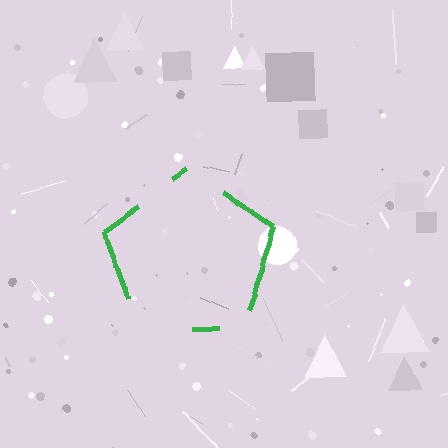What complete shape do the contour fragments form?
The contour fragments form a pentagon.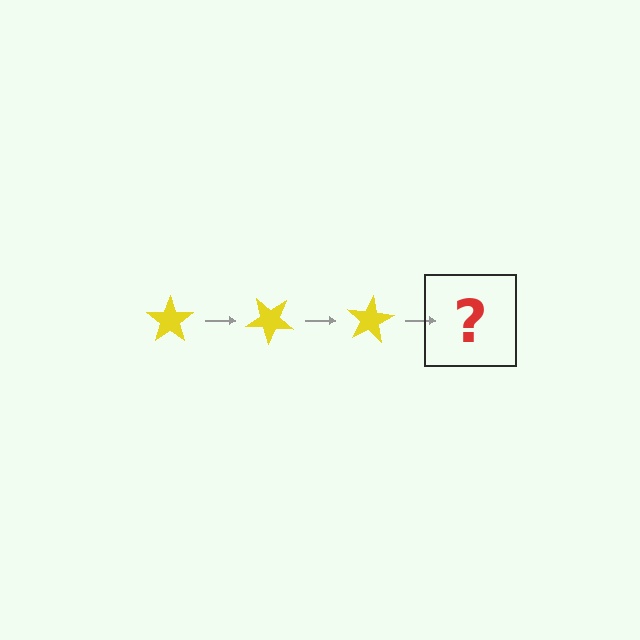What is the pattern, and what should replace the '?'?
The pattern is that the star rotates 40 degrees each step. The '?' should be a yellow star rotated 120 degrees.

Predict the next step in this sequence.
The next step is a yellow star rotated 120 degrees.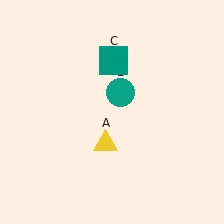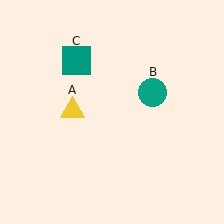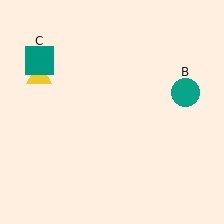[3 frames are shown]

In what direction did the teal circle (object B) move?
The teal circle (object B) moved right.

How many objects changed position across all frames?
3 objects changed position: yellow triangle (object A), teal circle (object B), teal square (object C).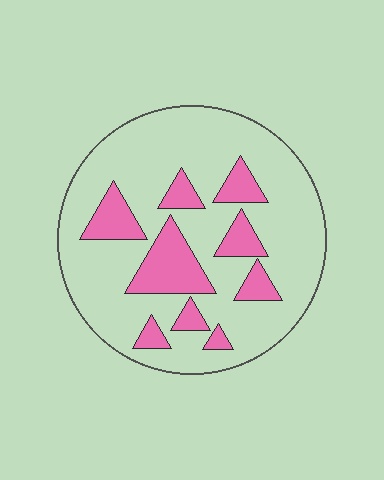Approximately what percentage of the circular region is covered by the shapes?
Approximately 20%.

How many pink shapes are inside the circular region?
9.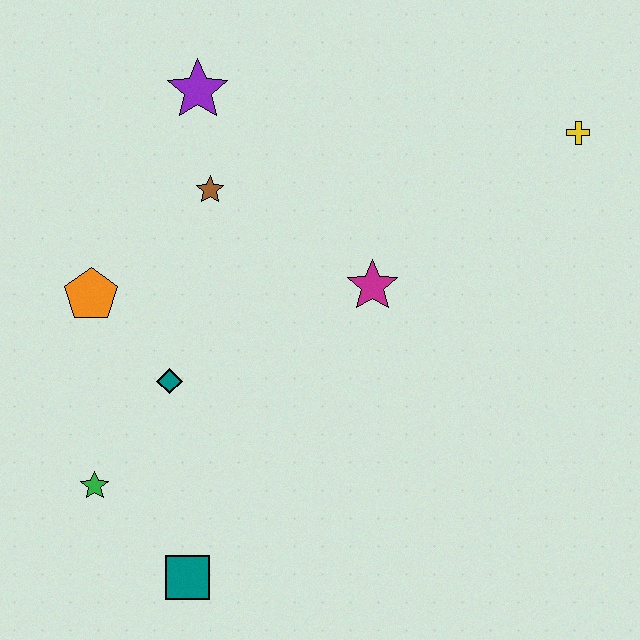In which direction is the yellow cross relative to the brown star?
The yellow cross is to the right of the brown star.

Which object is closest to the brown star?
The purple star is closest to the brown star.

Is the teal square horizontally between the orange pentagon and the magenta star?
Yes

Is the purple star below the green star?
No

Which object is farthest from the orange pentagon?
The yellow cross is farthest from the orange pentagon.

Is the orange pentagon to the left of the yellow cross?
Yes